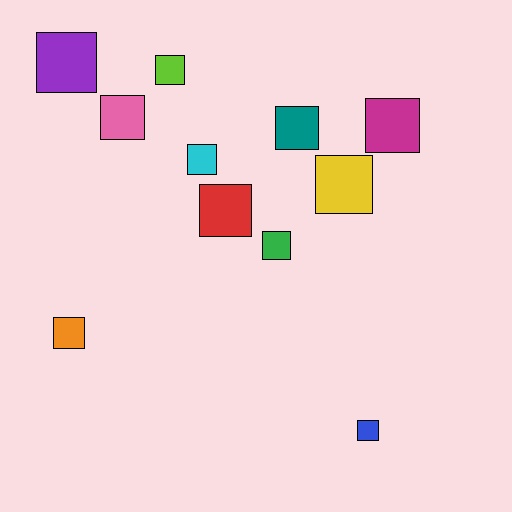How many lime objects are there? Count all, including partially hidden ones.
There is 1 lime object.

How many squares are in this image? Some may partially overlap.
There are 11 squares.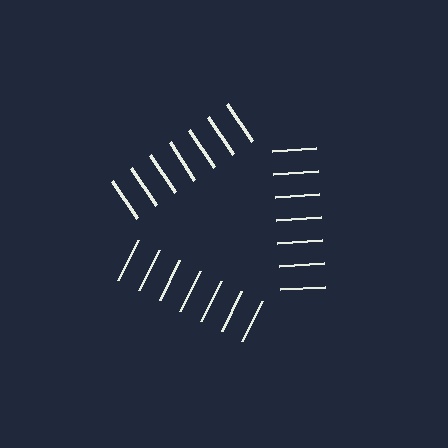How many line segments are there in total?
21 — 7 along each of the 3 edges.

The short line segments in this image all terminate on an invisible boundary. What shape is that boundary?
An illusory triangle — the line segments terminate on its edges but no continuous stroke is drawn.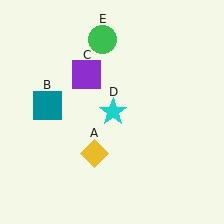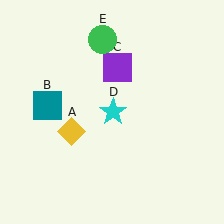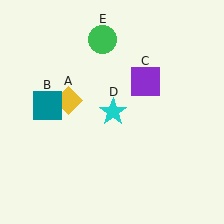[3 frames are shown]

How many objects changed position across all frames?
2 objects changed position: yellow diamond (object A), purple square (object C).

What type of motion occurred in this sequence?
The yellow diamond (object A), purple square (object C) rotated clockwise around the center of the scene.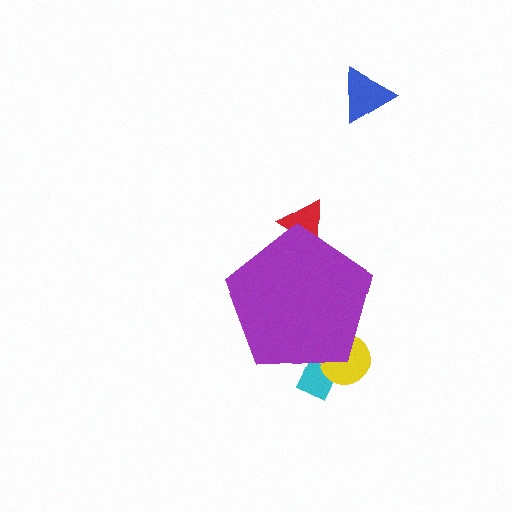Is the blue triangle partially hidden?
No, the blue triangle is fully visible.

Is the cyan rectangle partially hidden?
Yes, the cyan rectangle is partially hidden behind the purple pentagon.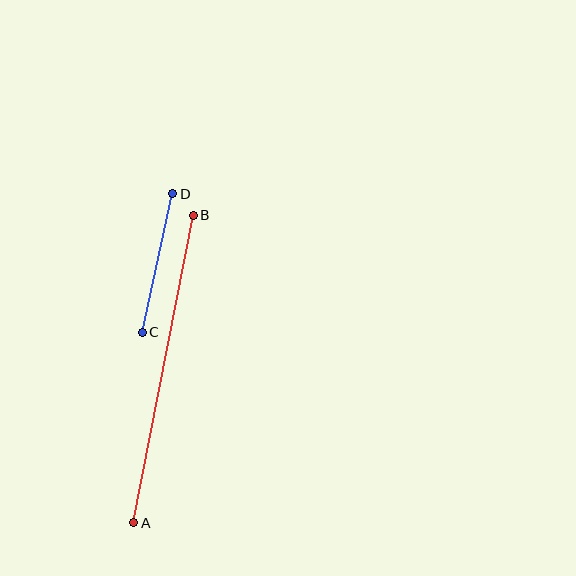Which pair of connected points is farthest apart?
Points A and B are farthest apart.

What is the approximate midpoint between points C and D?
The midpoint is at approximately (157, 263) pixels.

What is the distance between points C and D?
The distance is approximately 142 pixels.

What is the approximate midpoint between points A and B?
The midpoint is at approximately (164, 369) pixels.